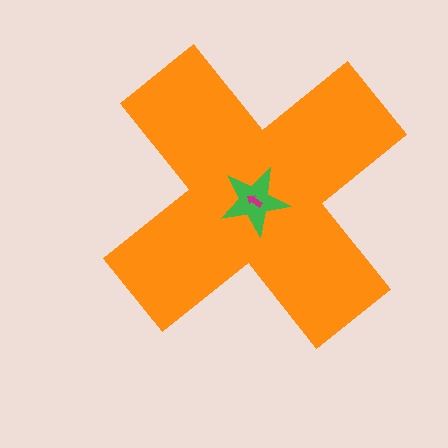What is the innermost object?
The magenta arrow.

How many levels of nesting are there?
3.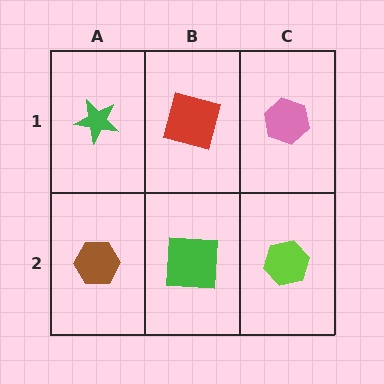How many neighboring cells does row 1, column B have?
3.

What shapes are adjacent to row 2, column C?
A pink hexagon (row 1, column C), a green square (row 2, column B).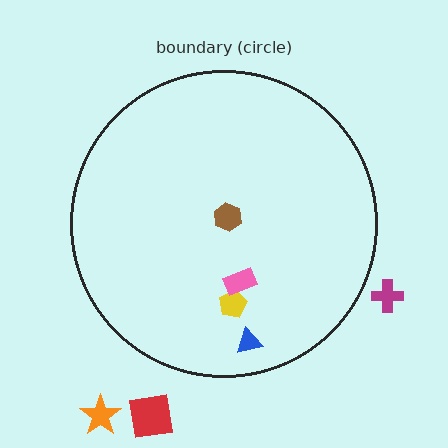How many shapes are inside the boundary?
4 inside, 3 outside.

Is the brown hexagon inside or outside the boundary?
Inside.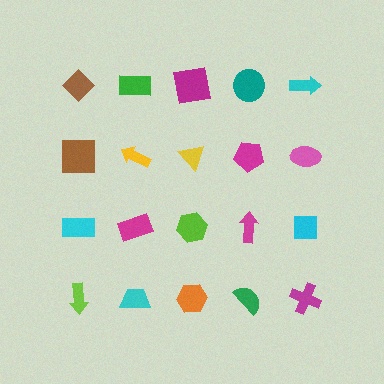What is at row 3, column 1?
A cyan rectangle.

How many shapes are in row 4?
5 shapes.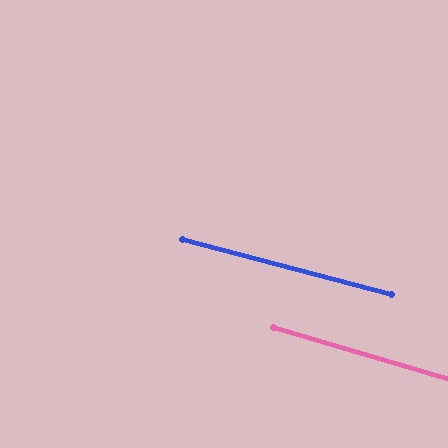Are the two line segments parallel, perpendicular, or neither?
Parallel — their directions differ by only 1.9°.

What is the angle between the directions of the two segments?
Approximately 2 degrees.